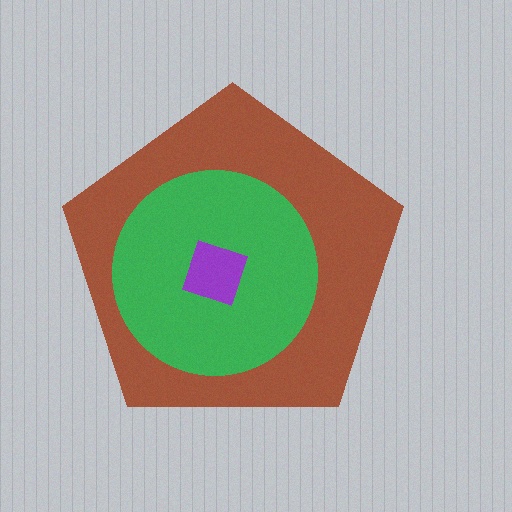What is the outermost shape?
The brown pentagon.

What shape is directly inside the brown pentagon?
The green circle.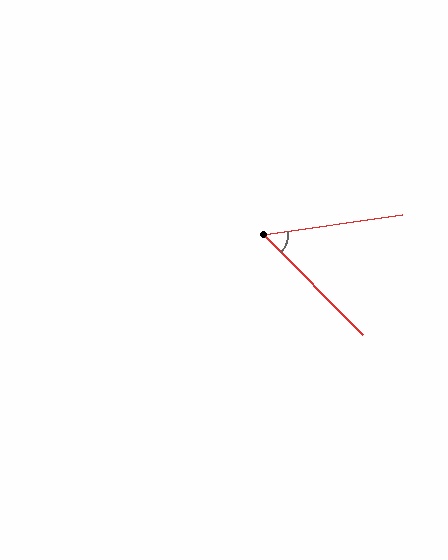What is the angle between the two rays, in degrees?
Approximately 53 degrees.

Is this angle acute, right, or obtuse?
It is acute.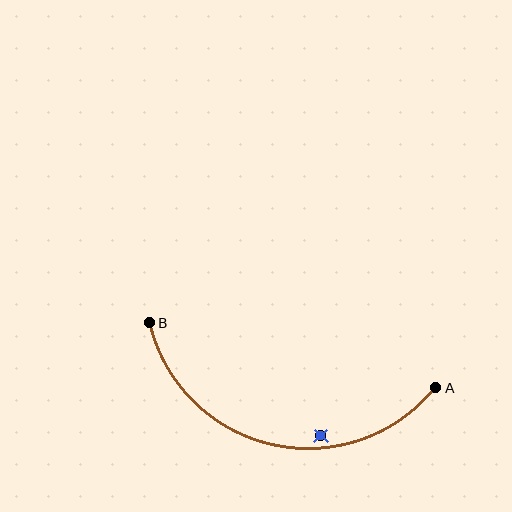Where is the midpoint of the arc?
The arc midpoint is the point on the curve farthest from the straight line joining A and B. It sits below that line.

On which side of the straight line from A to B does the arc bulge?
The arc bulges below the straight line connecting A and B.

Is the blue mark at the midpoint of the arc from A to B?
No — the blue mark does not lie on the arc at all. It sits slightly inside the curve.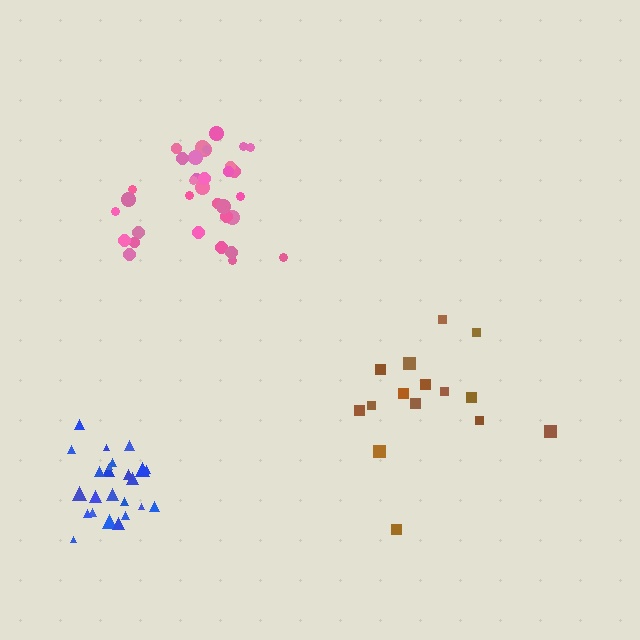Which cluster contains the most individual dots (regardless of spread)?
Pink (34).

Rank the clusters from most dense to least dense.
blue, pink, brown.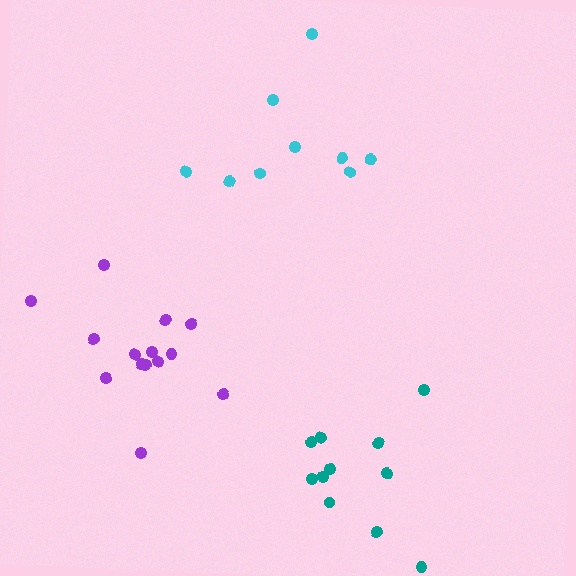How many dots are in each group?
Group 1: 14 dots, Group 2: 11 dots, Group 3: 9 dots (34 total).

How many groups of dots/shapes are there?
There are 3 groups.